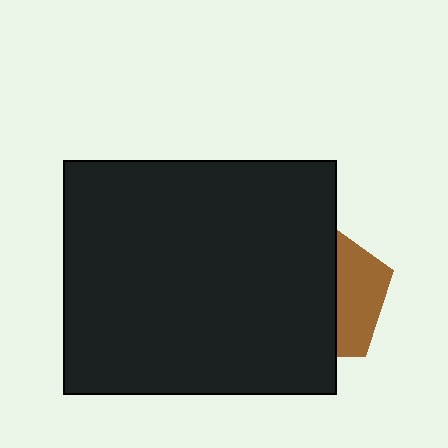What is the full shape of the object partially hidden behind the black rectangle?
The partially hidden object is a brown pentagon.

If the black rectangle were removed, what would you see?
You would see the complete brown pentagon.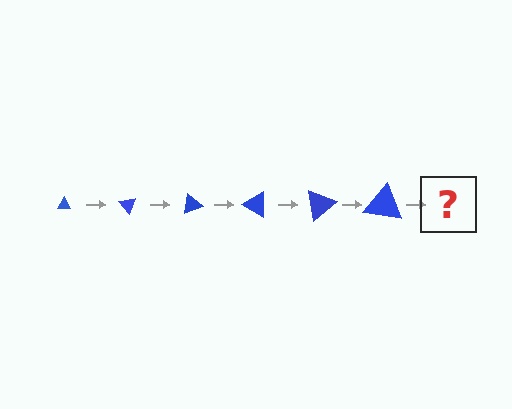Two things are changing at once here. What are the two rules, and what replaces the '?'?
The two rules are that the triangle grows larger each step and it rotates 50 degrees each step. The '?' should be a triangle, larger than the previous one and rotated 300 degrees from the start.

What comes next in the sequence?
The next element should be a triangle, larger than the previous one and rotated 300 degrees from the start.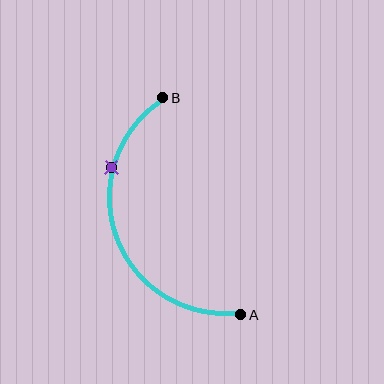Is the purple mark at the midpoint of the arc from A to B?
No. The purple mark lies on the arc but is closer to endpoint B. The arc midpoint would be at the point on the curve equidistant along the arc from both A and B.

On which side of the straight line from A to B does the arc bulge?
The arc bulges to the left of the straight line connecting A and B.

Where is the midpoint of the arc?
The arc midpoint is the point on the curve farthest from the straight line joining A and B. It sits to the left of that line.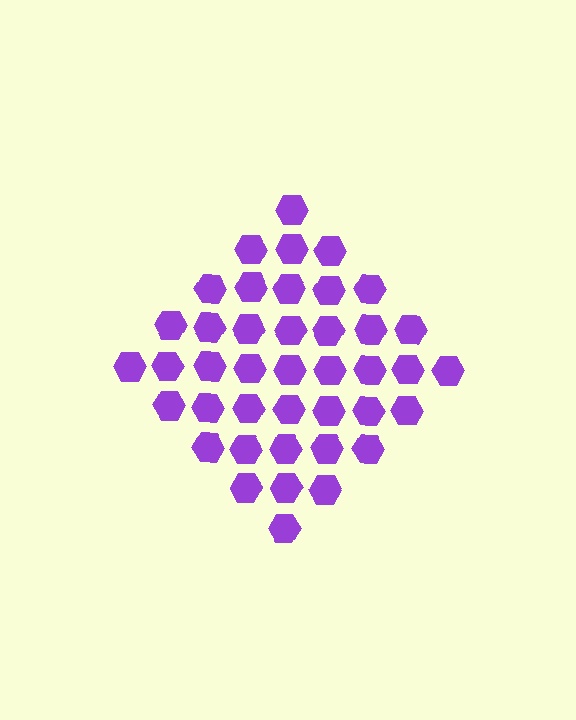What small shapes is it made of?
It is made of small hexagons.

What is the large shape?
The large shape is a diamond.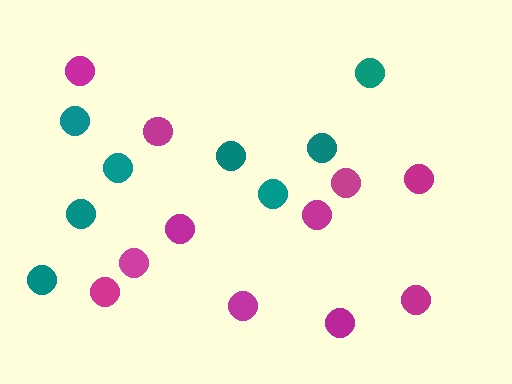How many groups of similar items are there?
There are 2 groups: one group of teal circles (8) and one group of magenta circles (11).